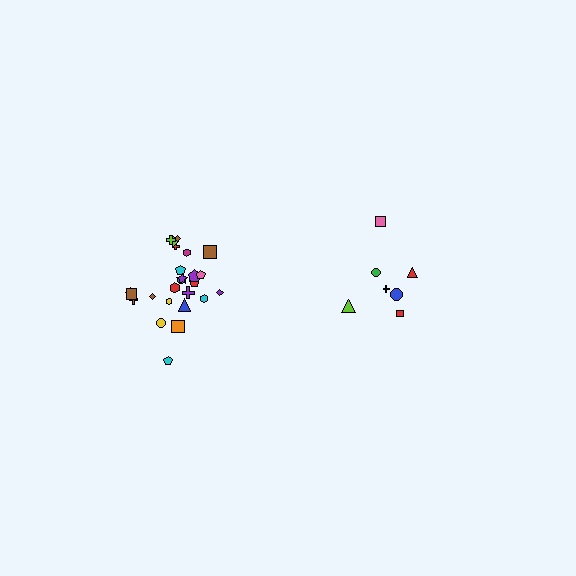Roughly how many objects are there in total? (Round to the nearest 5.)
Roughly 30 objects in total.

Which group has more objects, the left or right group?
The left group.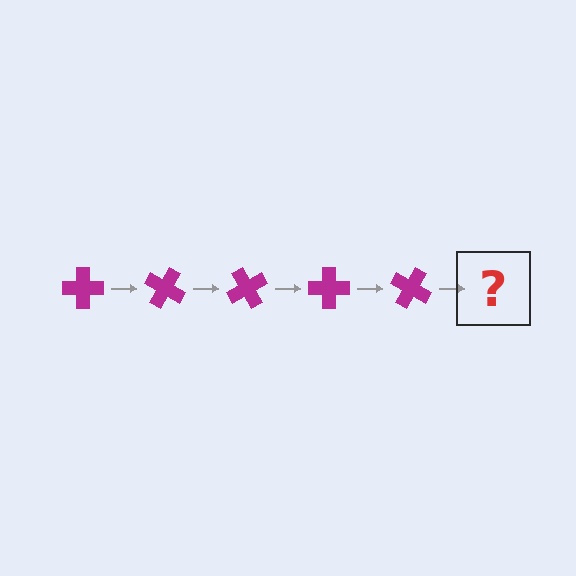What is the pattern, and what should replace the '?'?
The pattern is that the cross rotates 30 degrees each step. The '?' should be a magenta cross rotated 150 degrees.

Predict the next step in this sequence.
The next step is a magenta cross rotated 150 degrees.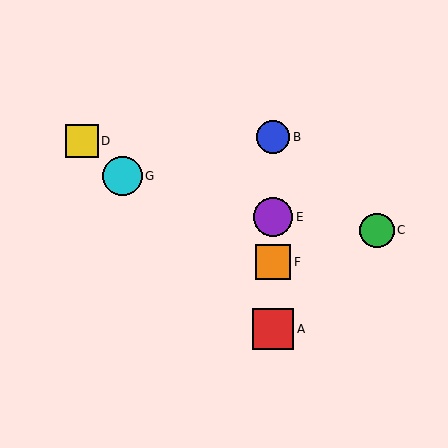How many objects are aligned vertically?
4 objects (A, B, E, F) are aligned vertically.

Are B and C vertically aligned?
No, B is at x≈273 and C is at x≈377.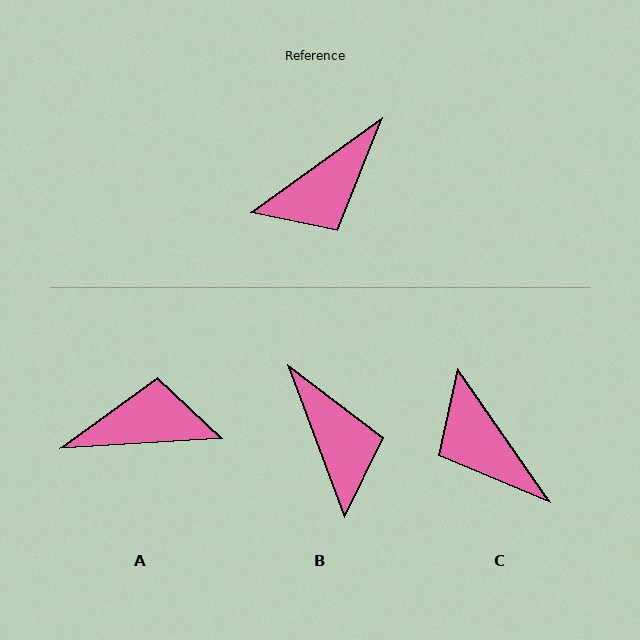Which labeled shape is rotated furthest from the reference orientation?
A, about 148 degrees away.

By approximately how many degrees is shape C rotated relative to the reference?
Approximately 91 degrees clockwise.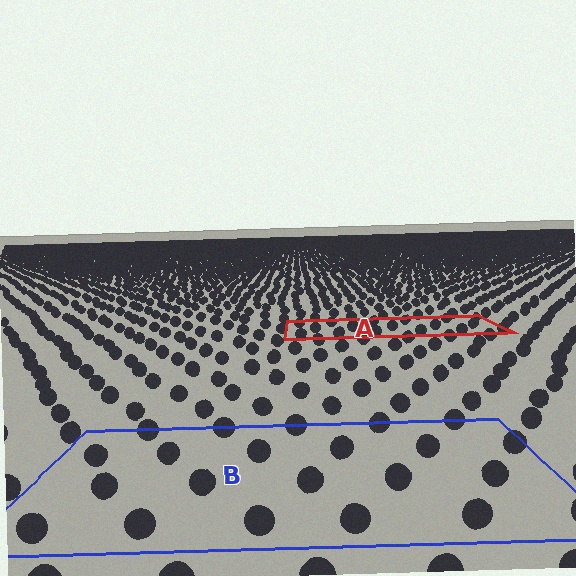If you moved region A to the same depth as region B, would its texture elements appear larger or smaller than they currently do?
They would appear larger. At a closer depth, the same texture elements are projected at a bigger on-screen size.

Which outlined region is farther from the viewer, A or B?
Region A is farther from the viewer — the texture elements inside it appear smaller and more densely packed.